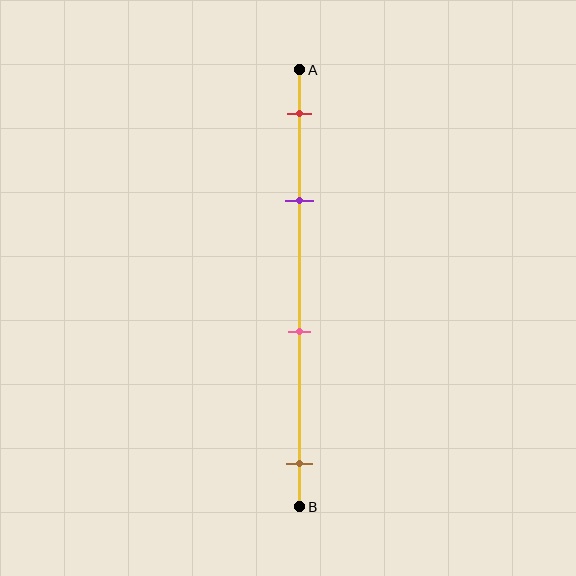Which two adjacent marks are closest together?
The red and purple marks are the closest adjacent pair.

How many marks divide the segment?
There are 4 marks dividing the segment.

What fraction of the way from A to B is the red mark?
The red mark is approximately 10% (0.1) of the way from A to B.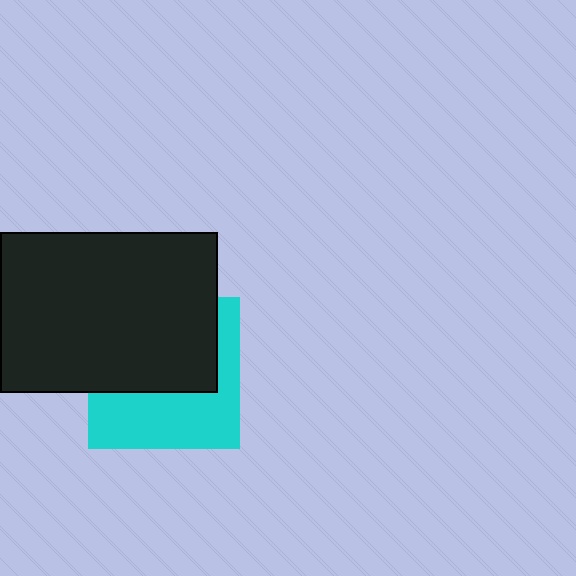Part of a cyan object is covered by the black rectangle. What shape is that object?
It is a square.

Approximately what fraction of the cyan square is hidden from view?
Roughly 54% of the cyan square is hidden behind the black rectangle.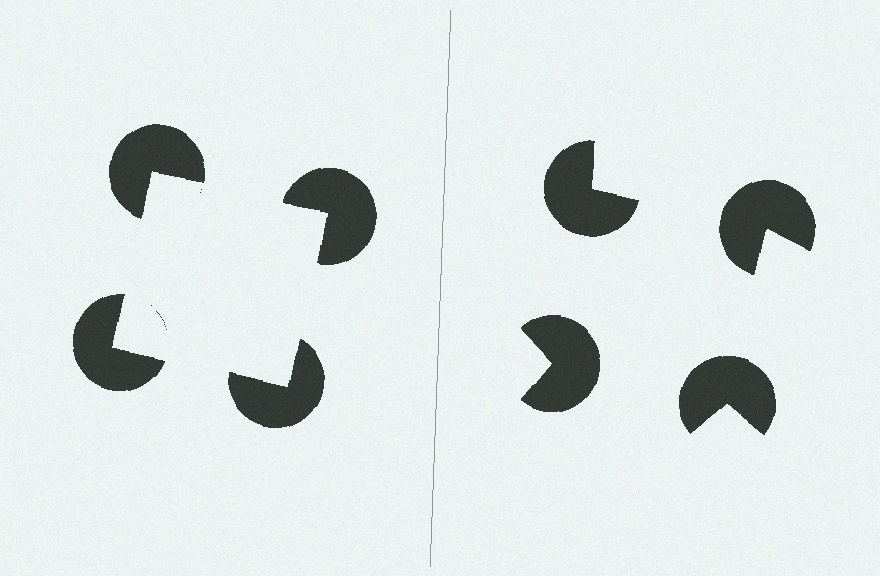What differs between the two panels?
The pac-man discs are positioned identically on both sides; only the wedge orientations differ. On the left they align to a square; on the right they are misaligned.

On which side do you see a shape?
An illusory square appears on the left side. On the right side the wedge cuts are rotated, so no coherent shape forms.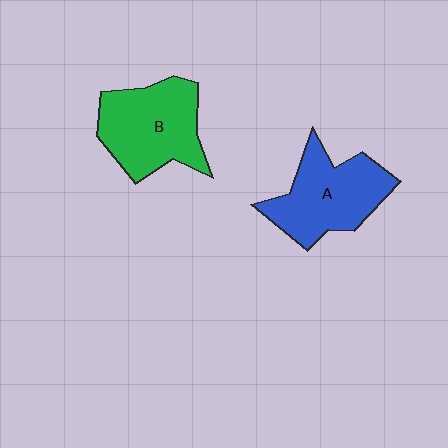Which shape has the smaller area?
Shape A (blue).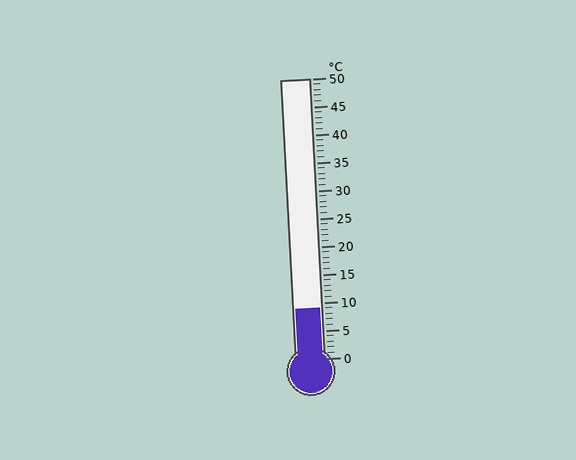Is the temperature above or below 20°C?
The temperature is below 20°C.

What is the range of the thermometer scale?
The thermometer scale ranges from 0°C to 50°C.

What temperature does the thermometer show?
The thermometer shows approximately 9°C.